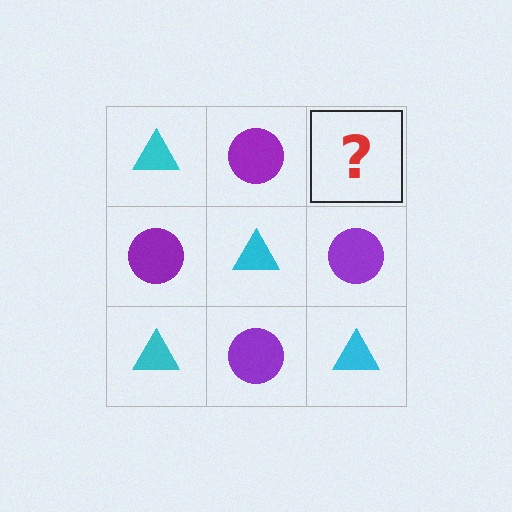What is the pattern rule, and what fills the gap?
The rule is that it alternates cyan triangle and purple circle in a checkerboard pattern. The gap should be filled with a cyan triangle.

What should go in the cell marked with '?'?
The missing cell should contain a cyan triangle.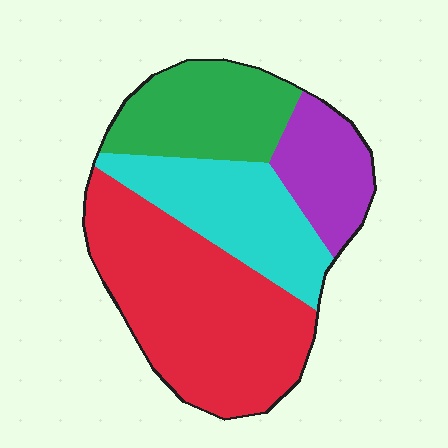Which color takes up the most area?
Red, at roughly 45%.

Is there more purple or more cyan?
Cyan.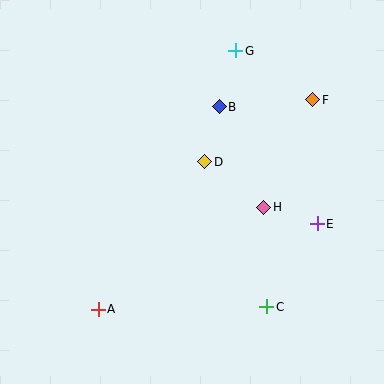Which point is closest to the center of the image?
Point D at (205, 162) is closest to the center.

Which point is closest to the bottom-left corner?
Point A is closest to the bottom-left corner.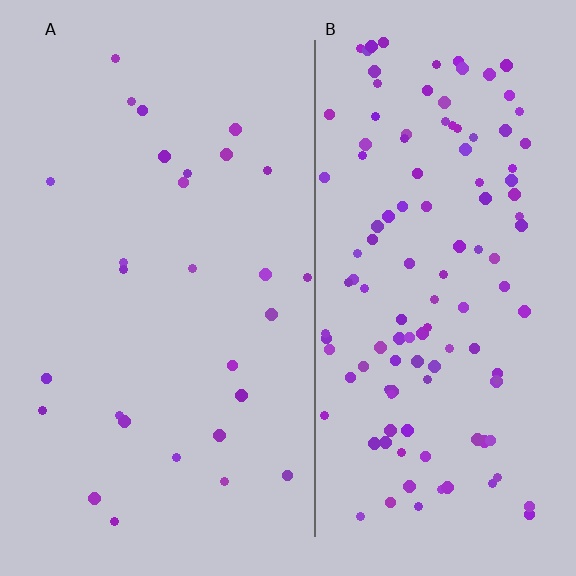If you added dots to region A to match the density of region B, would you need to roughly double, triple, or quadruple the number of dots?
Approximately quadruple.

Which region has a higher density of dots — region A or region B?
B (the right).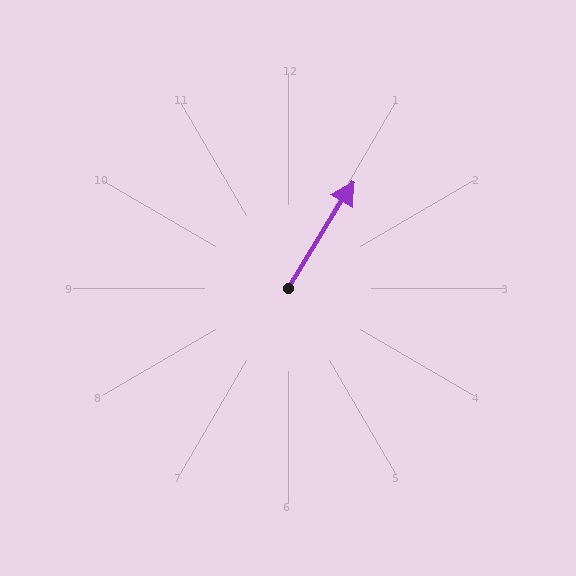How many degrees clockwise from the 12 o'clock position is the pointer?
Approximately 32 degrees.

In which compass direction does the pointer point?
Northeast.